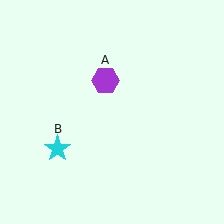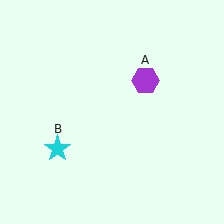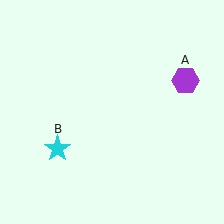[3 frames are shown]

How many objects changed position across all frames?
1 object changed position: purple hexagon (object A).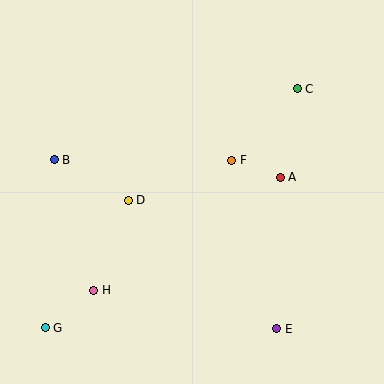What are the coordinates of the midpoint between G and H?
The midpoint between G and H is at (70, 309).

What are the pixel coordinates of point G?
Point G is at (45, 328).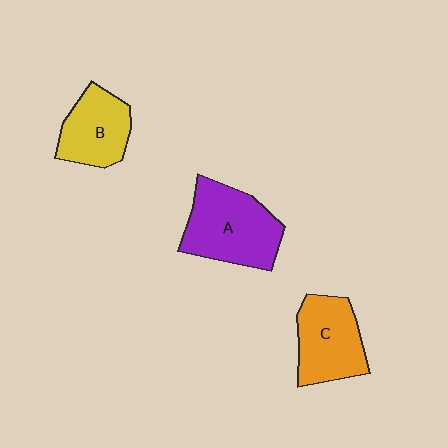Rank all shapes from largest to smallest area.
From largest to smallest: A (purple), C (orange), B (yellow).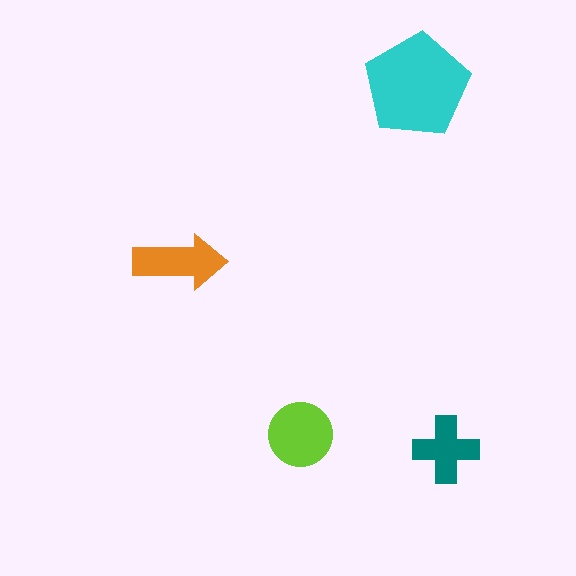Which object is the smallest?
The teal cross.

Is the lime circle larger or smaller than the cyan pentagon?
Smaller.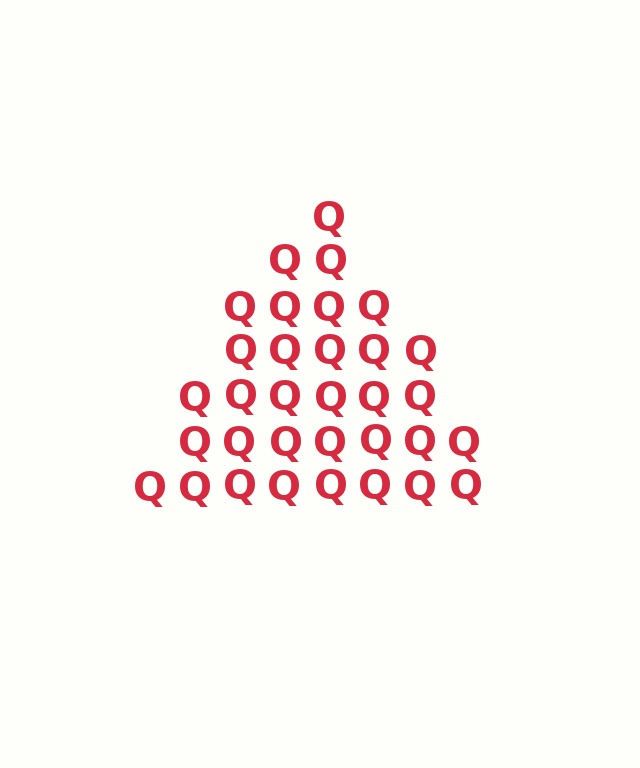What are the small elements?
The small elements are letter Q's.